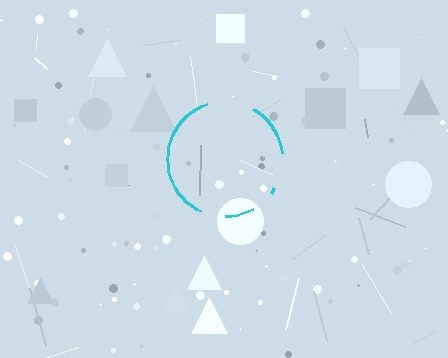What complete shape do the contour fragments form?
The contour fragments form a circle.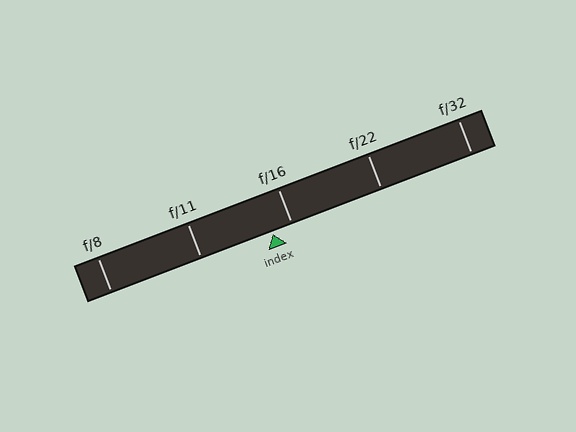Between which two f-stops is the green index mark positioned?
The index mark is between f/11 and f/16.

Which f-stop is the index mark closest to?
The index mark is closest to f/16.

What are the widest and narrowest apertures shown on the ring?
The widest aperture shown is f/8 and the narrowest is f/32.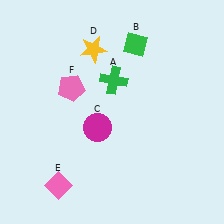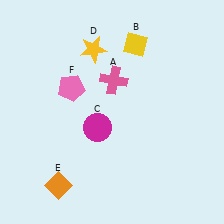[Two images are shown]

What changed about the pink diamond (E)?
In Image 1, E is pink. In Image 2, it changed to orange.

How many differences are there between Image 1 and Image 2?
There are 3 differences between the two images.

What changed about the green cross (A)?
In Image 1, A is green. In Image 2, it changed to pink.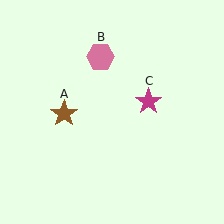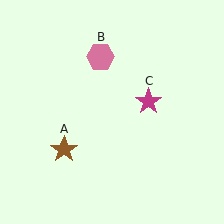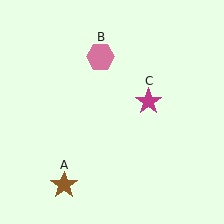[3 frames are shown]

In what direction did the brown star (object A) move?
The brown star (object A) moved down.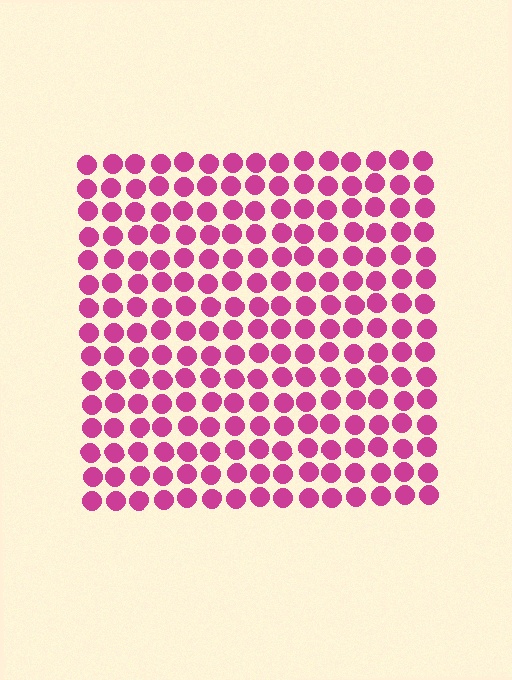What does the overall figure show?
The overall figure shows a square.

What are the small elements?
The small elements are circles.